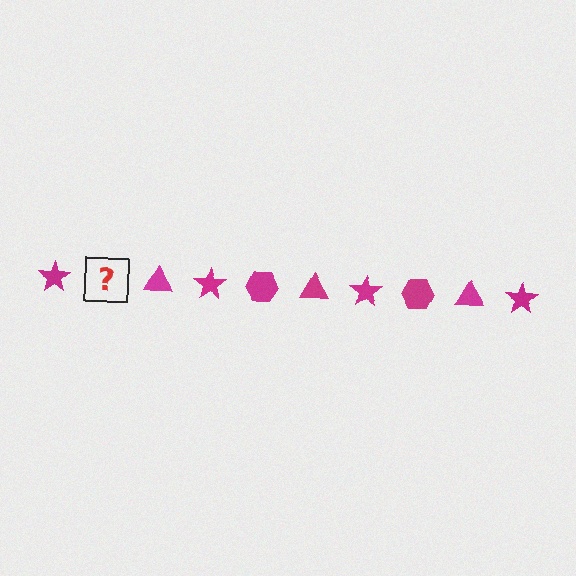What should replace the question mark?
The question mark should be replaced with a magenta hexagon.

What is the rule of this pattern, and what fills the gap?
The rule is that the pattern cycles through star, hexagon, triangle shapes in magenta. The gap should be filled with a magenta hexagon.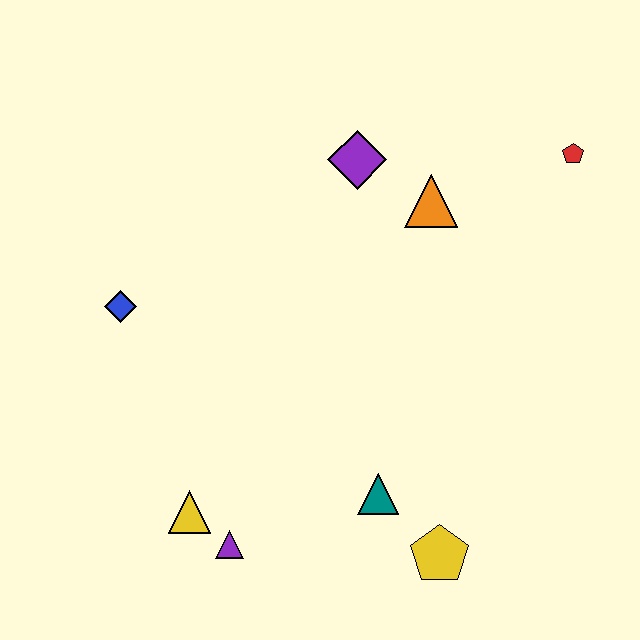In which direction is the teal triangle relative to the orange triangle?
The teal triangle is below the orange triangle.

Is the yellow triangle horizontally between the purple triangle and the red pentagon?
No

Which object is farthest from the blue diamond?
The red pentagon is farthest from the blue diamond.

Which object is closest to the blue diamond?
The yellow triangle is closest to the blue diamond.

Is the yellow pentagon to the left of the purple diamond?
No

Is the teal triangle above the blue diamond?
No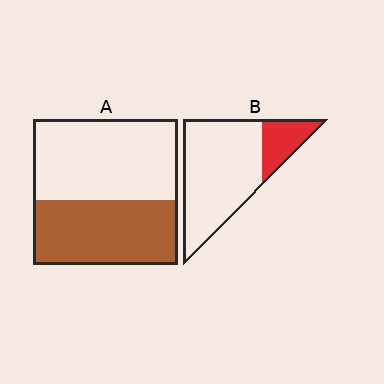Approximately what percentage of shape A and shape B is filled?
A is approximately 45% and B is approximately 20%.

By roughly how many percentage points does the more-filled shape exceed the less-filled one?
By roughly 25 percentage points (A over B).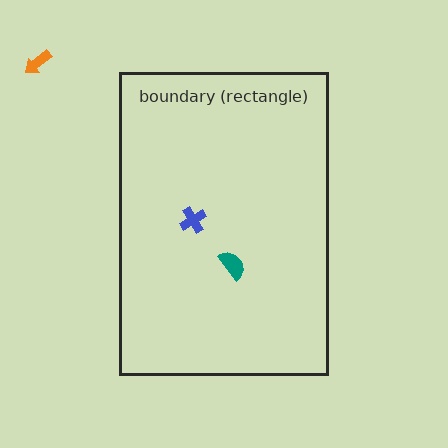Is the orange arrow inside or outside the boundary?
Outside.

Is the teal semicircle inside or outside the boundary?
Inside.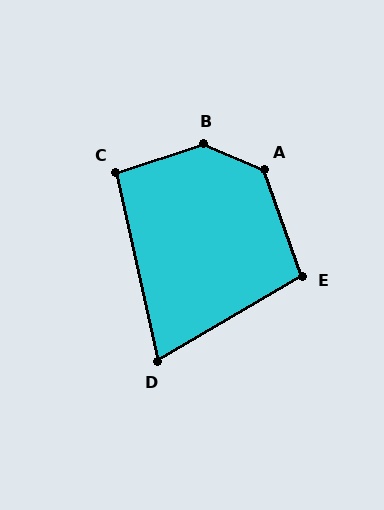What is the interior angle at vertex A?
Approximately 132 degrees (obtuse).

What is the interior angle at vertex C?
Approximately 96 degrees (obtuse).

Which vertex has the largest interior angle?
B, at approximately 138 degrees.